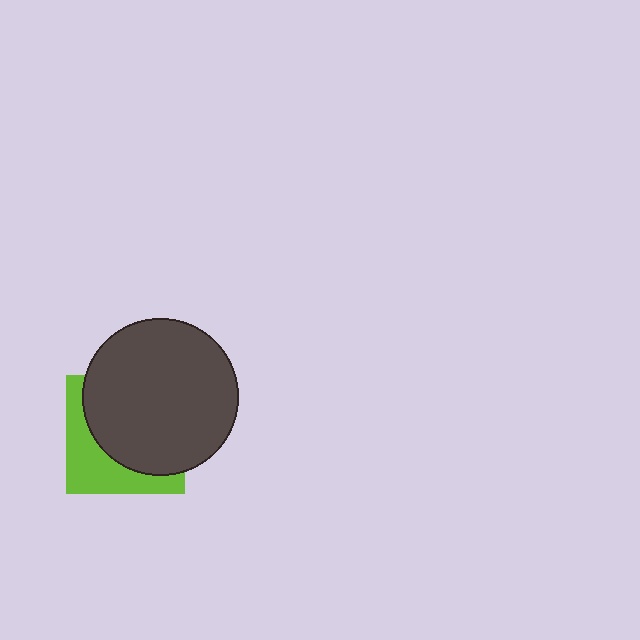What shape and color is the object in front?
The object in front is a dark gray circle.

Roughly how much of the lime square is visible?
A small part of it is visible (roughly 36%).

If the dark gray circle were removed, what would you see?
You would see the complete lime square.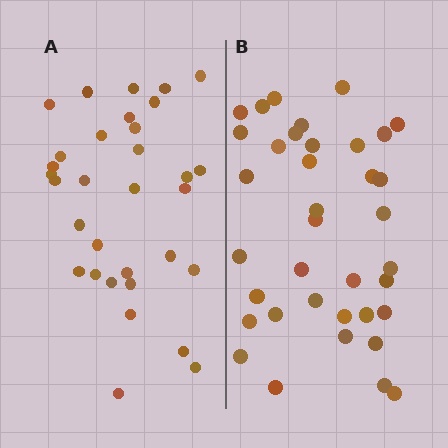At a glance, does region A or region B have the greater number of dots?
Region B (the right region) has more dots.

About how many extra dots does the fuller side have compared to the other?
Region B has about 5 more dots than region A.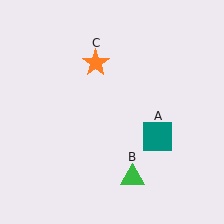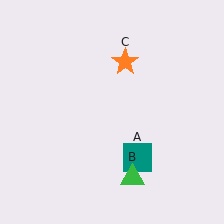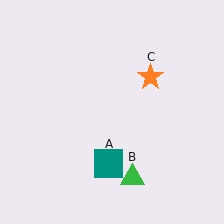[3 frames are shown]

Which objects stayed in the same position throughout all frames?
Green triangle (object B) remained stationary.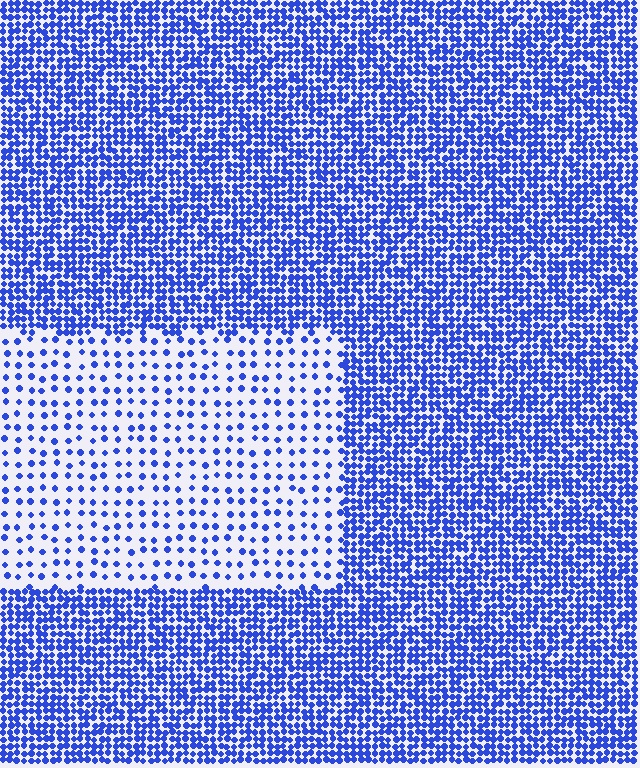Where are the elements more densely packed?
The elements are more densely packed outside the rectangle boundary.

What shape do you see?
I see a rectangle.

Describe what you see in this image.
The image contains small blue elements arranged at two different densities. A rectangle-shaped region is visible where the elements are less densely packed than the surrounding area.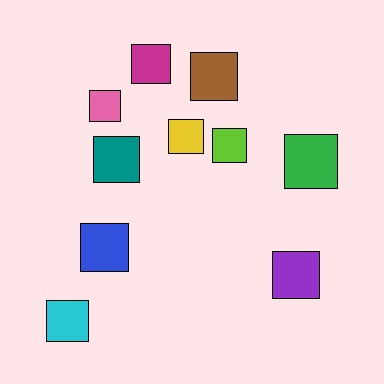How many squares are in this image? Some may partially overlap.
There are 10 squares.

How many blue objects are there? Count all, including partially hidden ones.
There is 1 blue object.